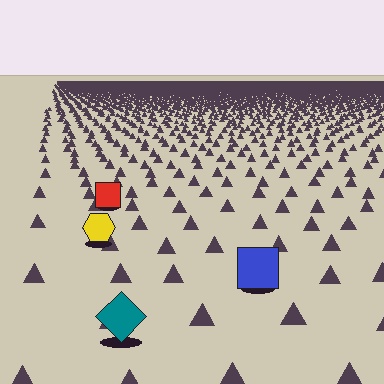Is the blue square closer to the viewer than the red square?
Yes. The blue square is closer — you can tell from the texture gradient: the ground texture is coarser near it.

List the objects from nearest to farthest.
From nearest to farthest: the teal diamond, the blue square, the yellow hexagon, the red square.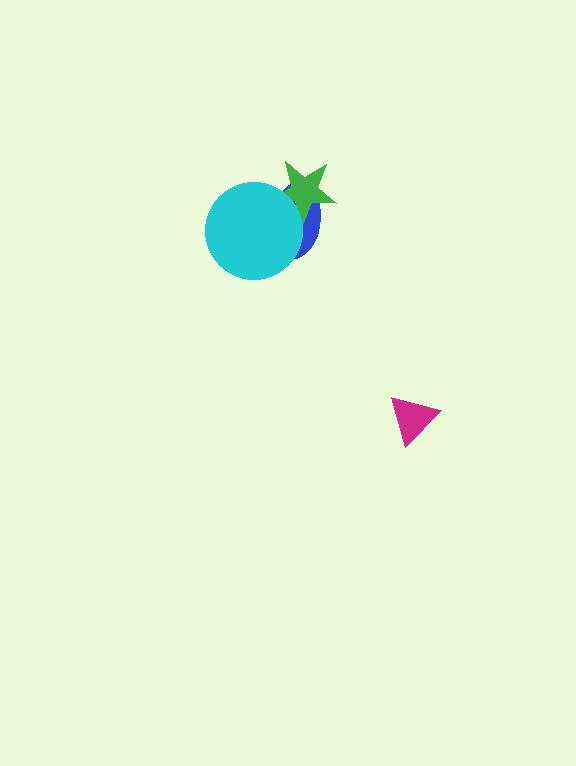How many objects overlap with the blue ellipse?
2 objects overlap with the blue ellipse.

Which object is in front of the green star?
The cyan circle is in front of the green star.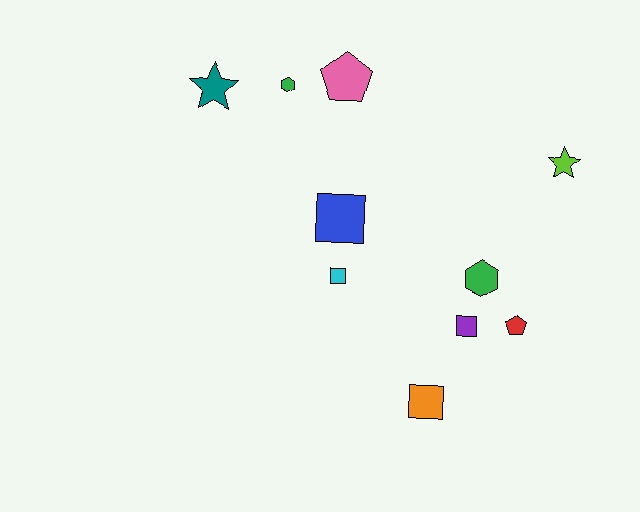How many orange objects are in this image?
There is 1 orange object.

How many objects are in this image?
There are 10 objects.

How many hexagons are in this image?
There are 2 hexagons.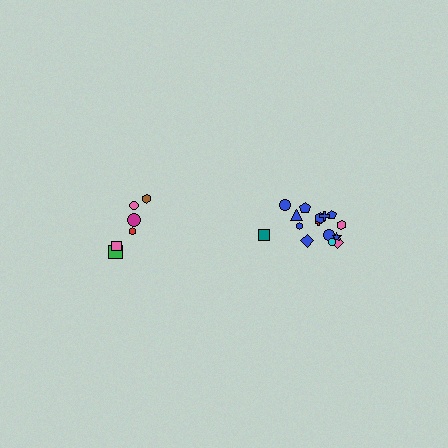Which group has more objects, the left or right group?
The right group.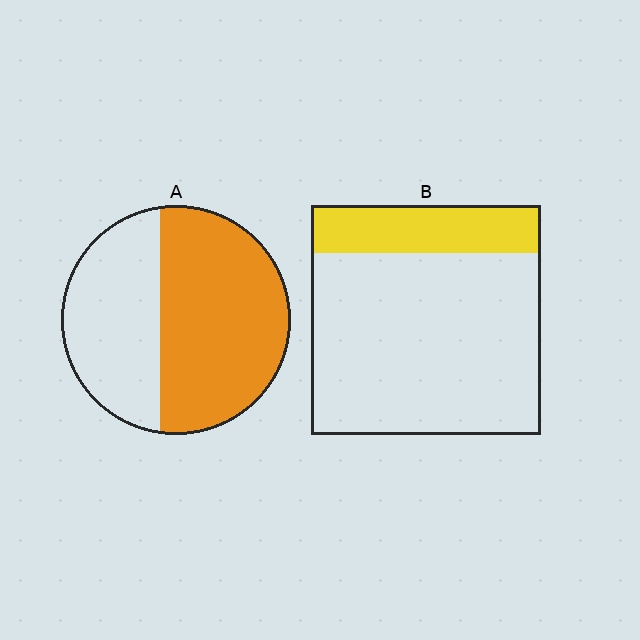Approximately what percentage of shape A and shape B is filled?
A is approximately 60% and B is approximately 20%.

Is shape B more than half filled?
No.